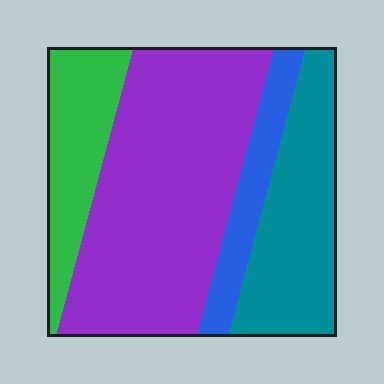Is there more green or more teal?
Teal.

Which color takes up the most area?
Purple, at roughly 50%.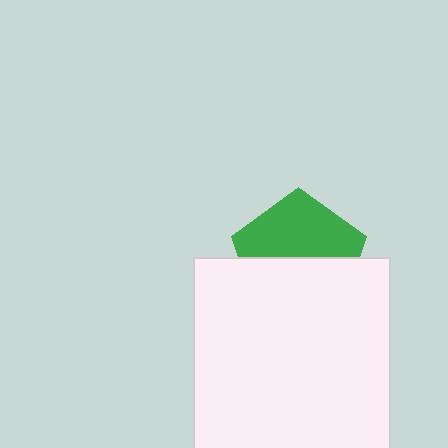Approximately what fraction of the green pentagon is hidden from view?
Roughly 50% of the green pentagon is hidden behind the white square.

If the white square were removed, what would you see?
You would see the complete green pentagon.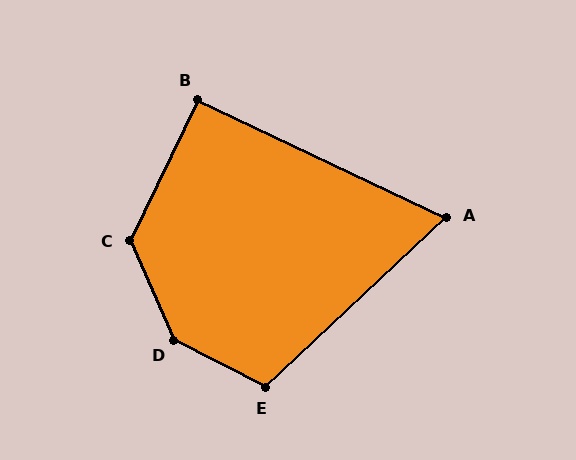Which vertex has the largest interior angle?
D, at approximately 141 degrees.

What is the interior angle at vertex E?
Approximately 110 degrees (obtuse).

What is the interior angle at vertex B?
Approximately 90 degrees (approximately right).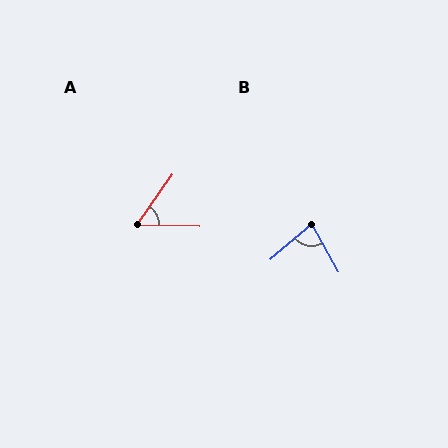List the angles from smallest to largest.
A (56°), B (79°).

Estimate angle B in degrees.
Approximately 79 degrees.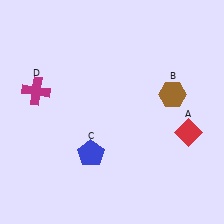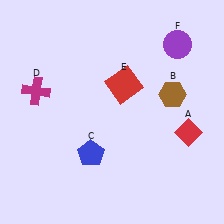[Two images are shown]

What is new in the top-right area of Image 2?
A purple circle (F) was added in the top-right area of Image 2.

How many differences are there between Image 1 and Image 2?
There are 2 differences between the two images.